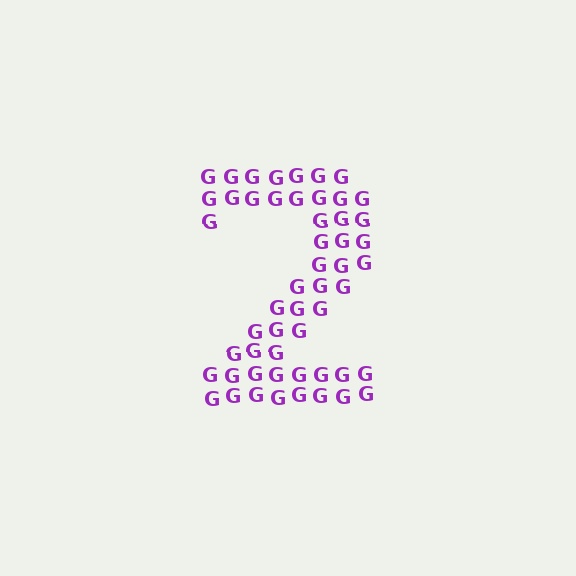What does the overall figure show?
The overall figure shows the digit 2.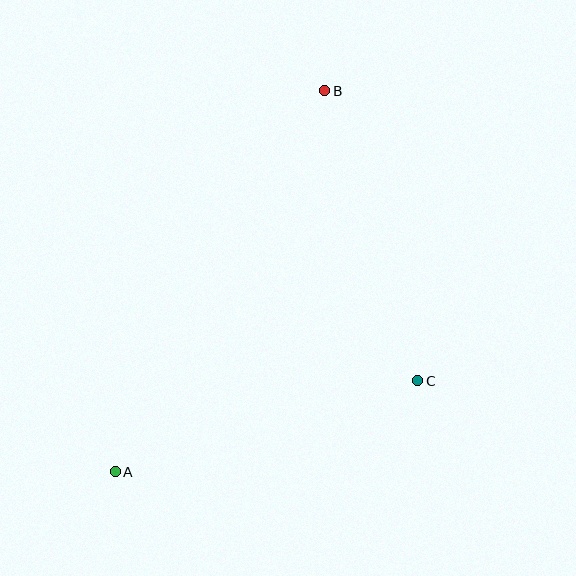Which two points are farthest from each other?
Points A and B are farthest from each other.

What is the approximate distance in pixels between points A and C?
The distance between A and C is approximately 316 pixels.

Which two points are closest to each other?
Points B and C are closest to each other.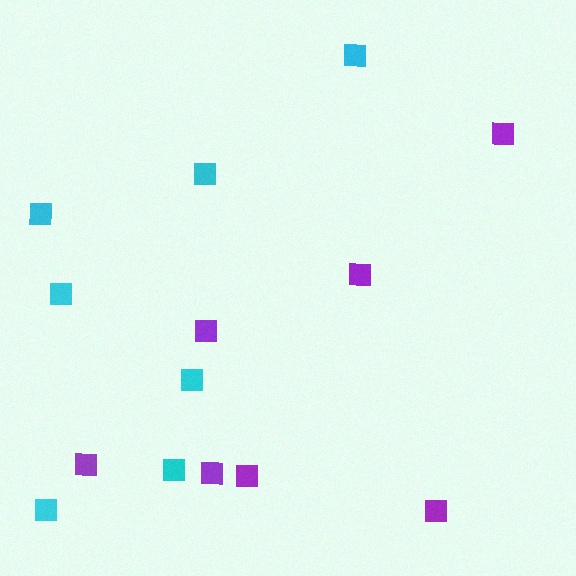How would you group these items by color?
There are 2 groups: one group of cyan squares (7) and one group of purple squares (7).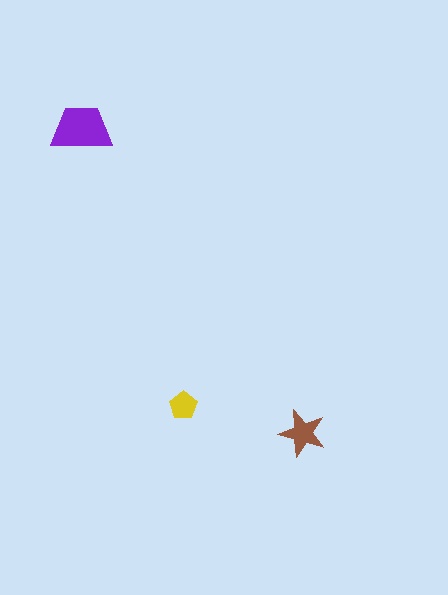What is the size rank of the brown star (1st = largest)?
2nd.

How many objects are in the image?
There are 3 objects in the image.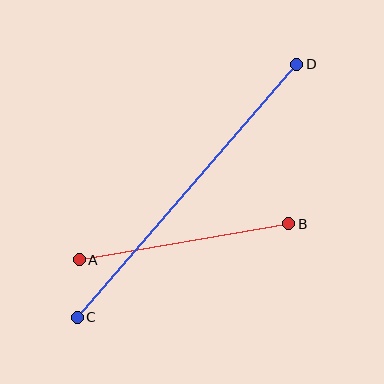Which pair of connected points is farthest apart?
Points C and D are farthest apart.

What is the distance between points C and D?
The distance is approximately 335 pixels.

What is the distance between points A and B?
The distance is approximately 212 pixels.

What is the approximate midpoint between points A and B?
The midpoint is at approximately (184, 242) pixels.